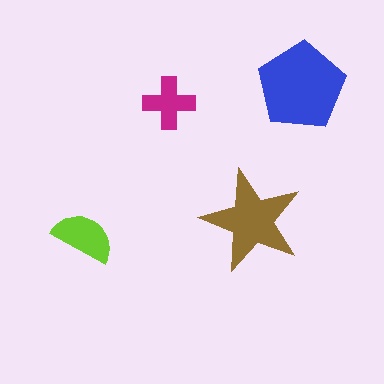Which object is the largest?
The blue pentagon.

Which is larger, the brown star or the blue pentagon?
The blue pentagon.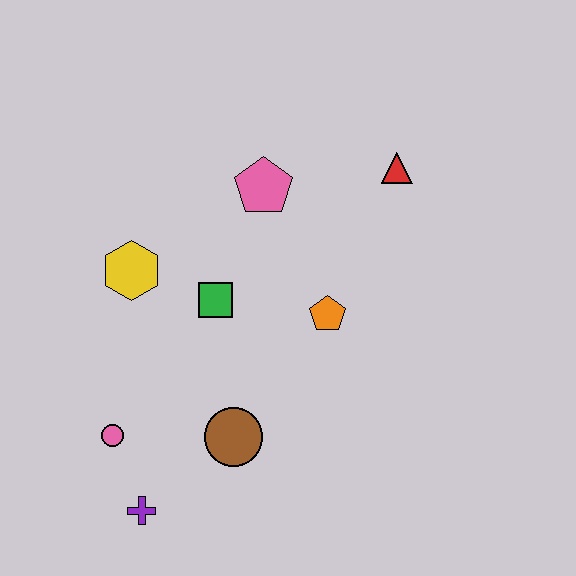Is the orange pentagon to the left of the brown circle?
No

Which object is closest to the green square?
The yellow hexagon is closest to the green square.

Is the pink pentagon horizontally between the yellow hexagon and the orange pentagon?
Yes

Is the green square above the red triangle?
No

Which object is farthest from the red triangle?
The purple cross is farthest from the red triangle.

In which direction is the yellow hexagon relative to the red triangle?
The yellow hexagon is to the left of the red triangle.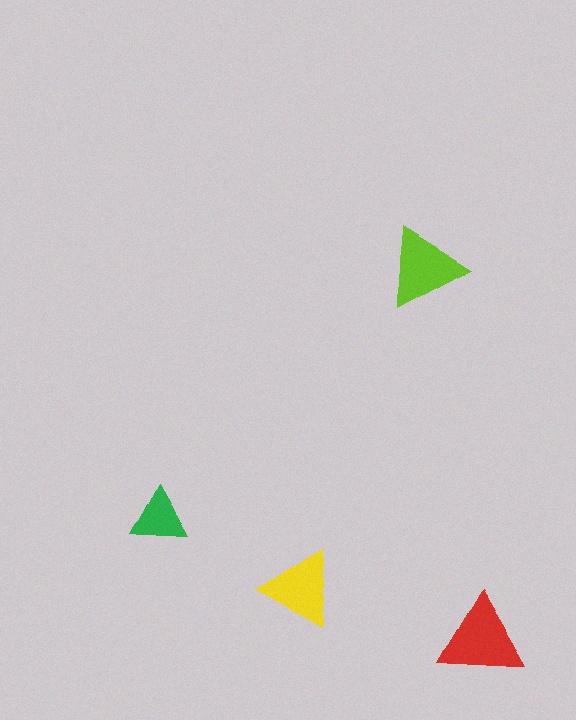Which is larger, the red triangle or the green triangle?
The red one.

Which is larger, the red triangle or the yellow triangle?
The red one.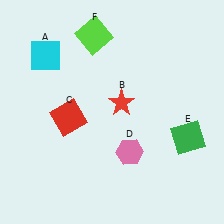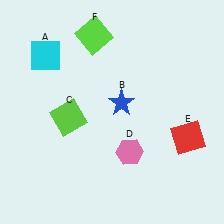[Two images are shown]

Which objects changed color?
B changed from red to blue. C changed from red to lime. E changed from green to red.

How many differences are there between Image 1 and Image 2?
There are 3 differences between the two images.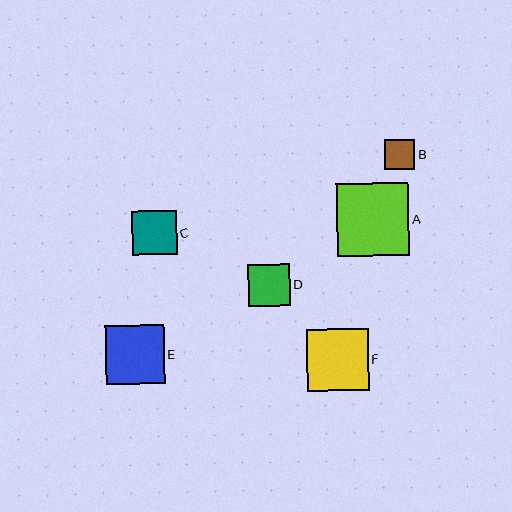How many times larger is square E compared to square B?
Square E is approximately 1.9 times the size of square B.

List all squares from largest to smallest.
From largest to smallest: A, F, E, C, D, B.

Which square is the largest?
Square A is the largest with a size of approximately 73 pixels.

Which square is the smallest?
Square B is the smallest with a size of approximately 30 pixels.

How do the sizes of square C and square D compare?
Square C and square D are approximately the same size.